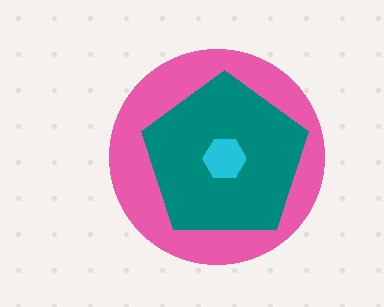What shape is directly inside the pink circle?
The teal pentagon.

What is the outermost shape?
The pink circle.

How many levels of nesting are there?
3.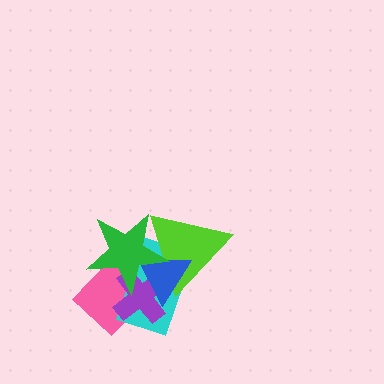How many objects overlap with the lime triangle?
4 objects overlap with the lime triangle.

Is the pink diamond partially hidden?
Yes, it is partially covered by another shape.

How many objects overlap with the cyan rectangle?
5 objects overlap with the cyan rectangle.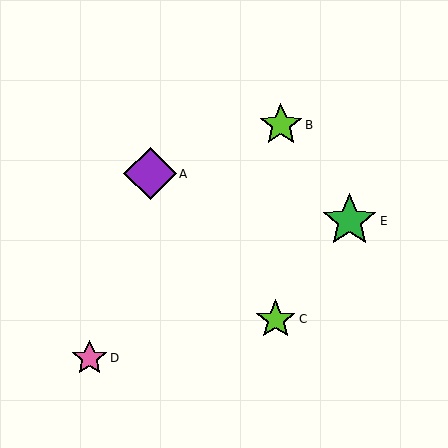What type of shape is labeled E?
Shape E is a green star.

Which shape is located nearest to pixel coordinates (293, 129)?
The lime star (labeled B) at (281, 125) is nearest to that location.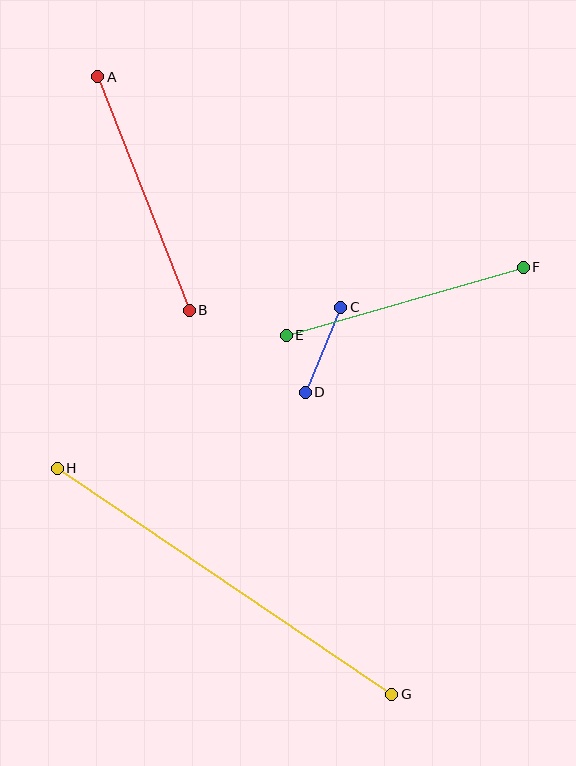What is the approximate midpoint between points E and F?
The midpoint is at approximately (405, 301) pixels.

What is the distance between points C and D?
The distance is approximately 92 pixels.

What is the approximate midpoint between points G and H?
The midpoint is at approximately (224, 581) pixels.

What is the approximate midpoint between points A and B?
The midpoint is at approximately (144, 194) pixels.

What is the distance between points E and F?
The distance is approximately 247 pixels.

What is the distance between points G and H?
The distance is approximately 404 pixels.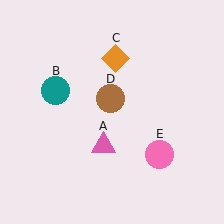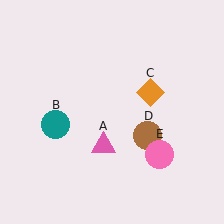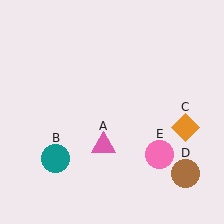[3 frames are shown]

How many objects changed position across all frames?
3 objects changed position: teal circle (object B), orange diamond (object C), brown circle (object D).